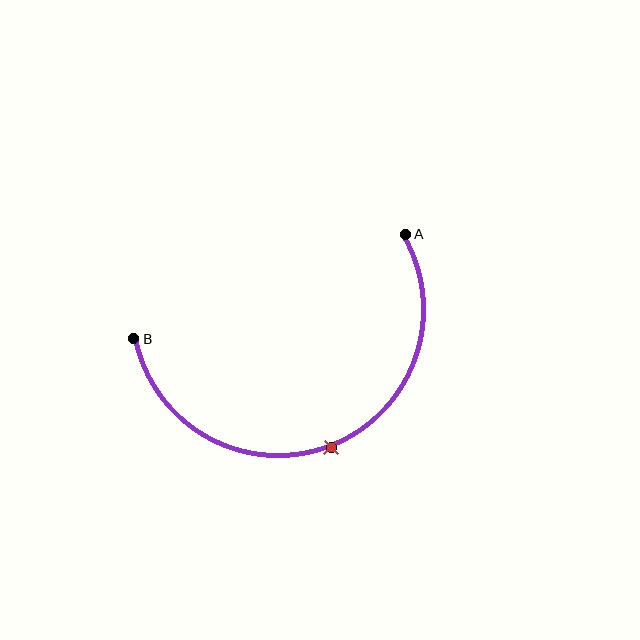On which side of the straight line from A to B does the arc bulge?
The arc bulges below the straight line connecting A and B.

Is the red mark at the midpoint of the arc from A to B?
Yes. The red mark lies on the arc at equal arc-length from both A and B — it is the arc midpoint.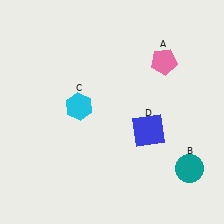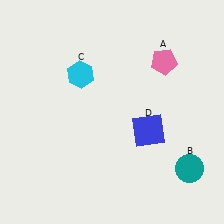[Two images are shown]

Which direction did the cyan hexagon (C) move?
The cyan hexagon (C) moved up.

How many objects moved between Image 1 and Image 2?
1 object moved between the two images.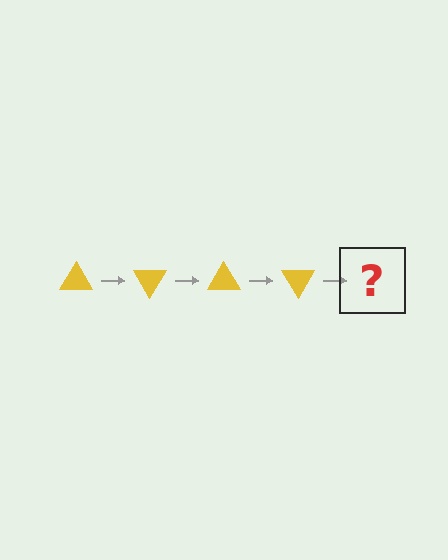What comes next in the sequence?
The next element should be a yellow triangle rotated 240 degrees.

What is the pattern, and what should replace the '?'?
The pattern is that the triangle rotates 60 degrees each step. The '?' should be a yellow triangle rotated 240 degrees.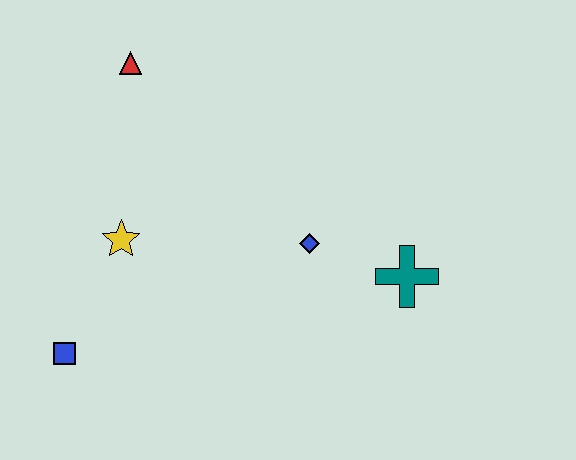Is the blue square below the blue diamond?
Yes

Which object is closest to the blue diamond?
The teal cross is closest to the blue diamond.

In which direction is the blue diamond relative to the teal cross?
The blue diamond is to the left of the teal cross.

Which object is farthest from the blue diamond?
The blue square is farthest from the blue diamond.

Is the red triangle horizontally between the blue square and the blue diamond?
Yes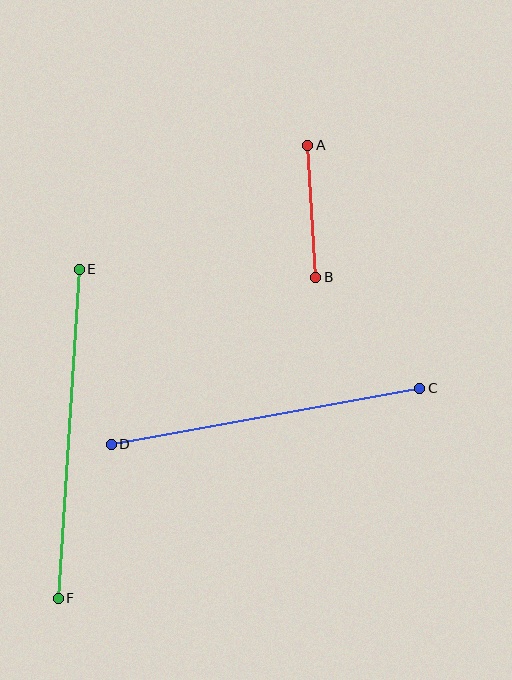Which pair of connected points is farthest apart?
Points E and F are farthest apart.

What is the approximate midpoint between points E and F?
The midpoint is at approximately (69, 434) pixels.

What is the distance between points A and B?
The distance is approximately 133 pixels.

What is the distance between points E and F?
The distance is approximately 330 pixels.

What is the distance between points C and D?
The distance is approximately 314 pixels.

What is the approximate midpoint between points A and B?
The midpoint is at approximately (312, 211) pixels.